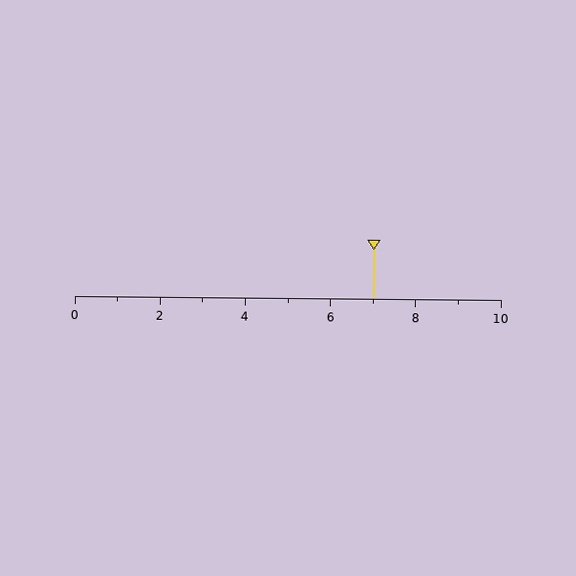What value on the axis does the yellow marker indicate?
The marker indicates approximately 7.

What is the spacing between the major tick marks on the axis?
The major ticks are spaced 2 apart.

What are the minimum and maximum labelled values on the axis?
The axis runs from 0 to 10.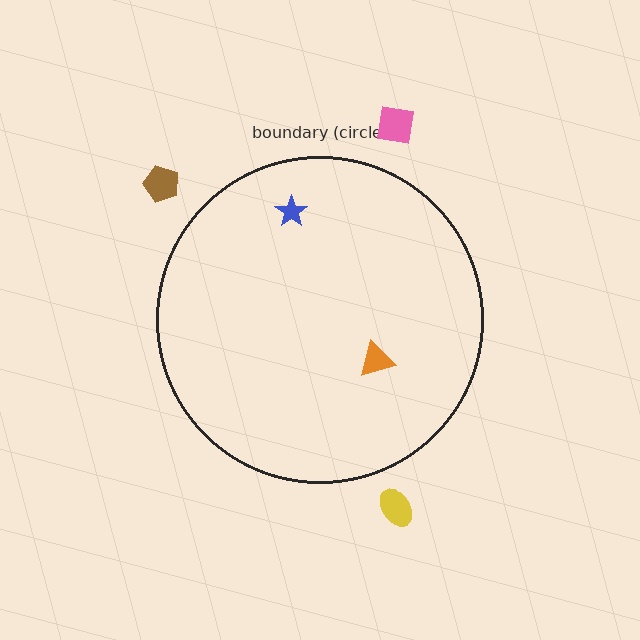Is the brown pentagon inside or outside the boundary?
Outside.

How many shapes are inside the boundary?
2 inside, 3 outside.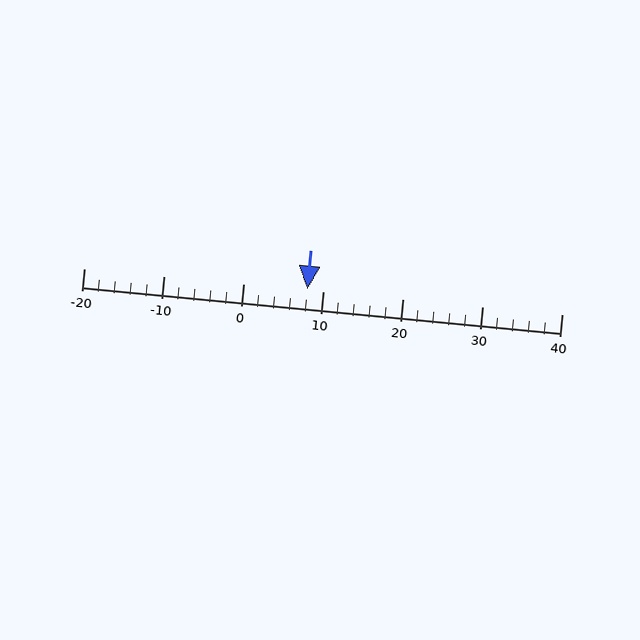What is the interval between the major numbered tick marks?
The major tick marks are spaced 10 units apart.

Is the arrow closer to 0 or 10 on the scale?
The arrow is closer to 10.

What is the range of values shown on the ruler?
The ruler shows values from -20 to 40.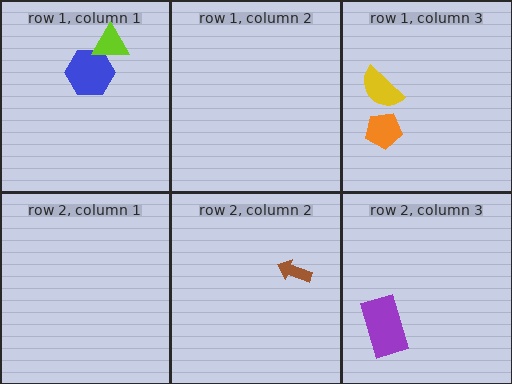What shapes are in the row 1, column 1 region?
The blue hexagon, the lime triangle.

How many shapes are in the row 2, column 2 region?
1.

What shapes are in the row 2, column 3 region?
The purple rectangle.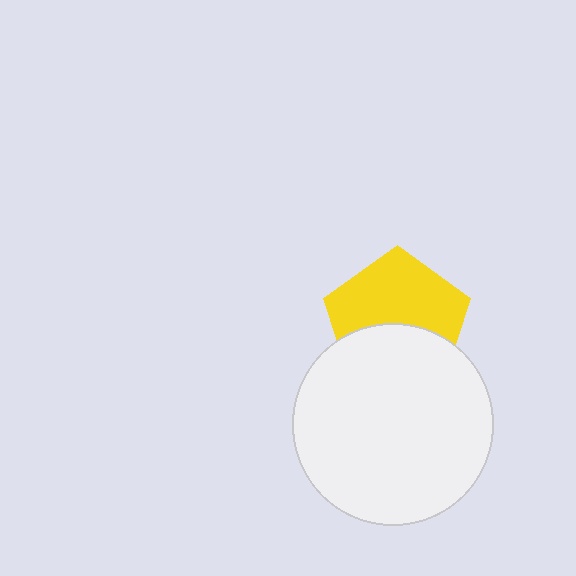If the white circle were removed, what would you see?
You would see the complete yellow pentagon.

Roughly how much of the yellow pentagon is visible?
About half of it is visible (roughly 58%).